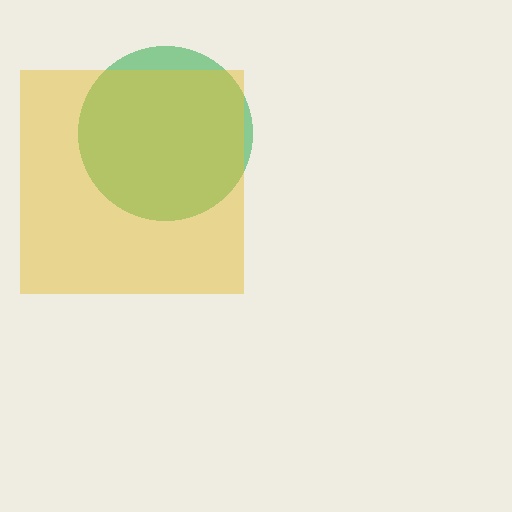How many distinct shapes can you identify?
There are 2 distinct shapes: a green circle, a yellow square.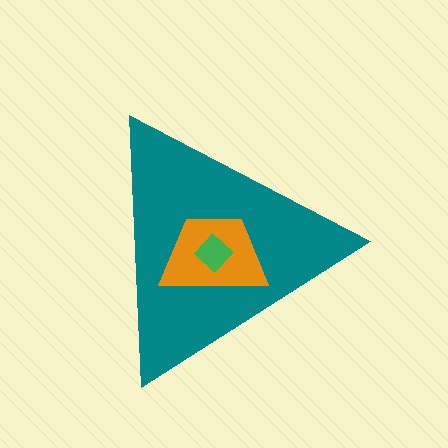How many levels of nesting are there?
3.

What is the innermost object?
The green diamond.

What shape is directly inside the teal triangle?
The orange trapezoid.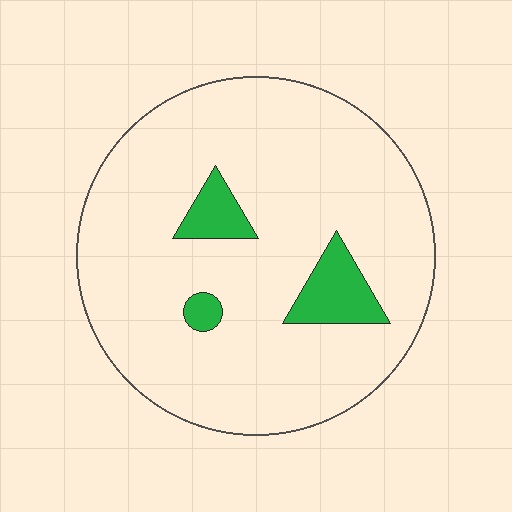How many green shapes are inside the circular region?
3.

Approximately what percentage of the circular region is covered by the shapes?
Approximately 10%.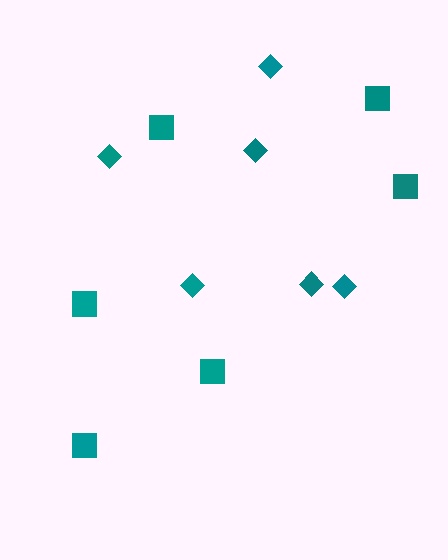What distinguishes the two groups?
There are 2 groups: one group of diamonds (6) and one group of squares (6).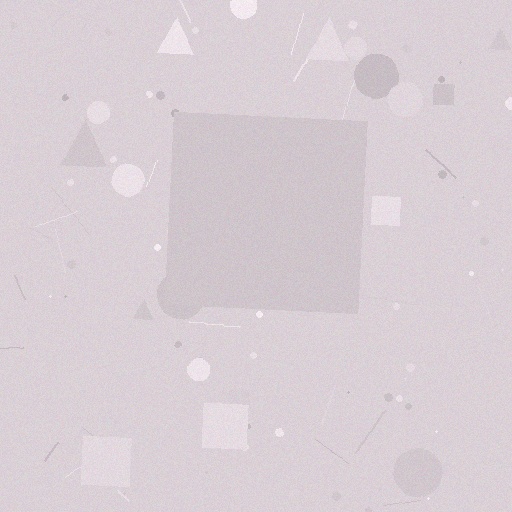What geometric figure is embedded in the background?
A square is embedded in the background.